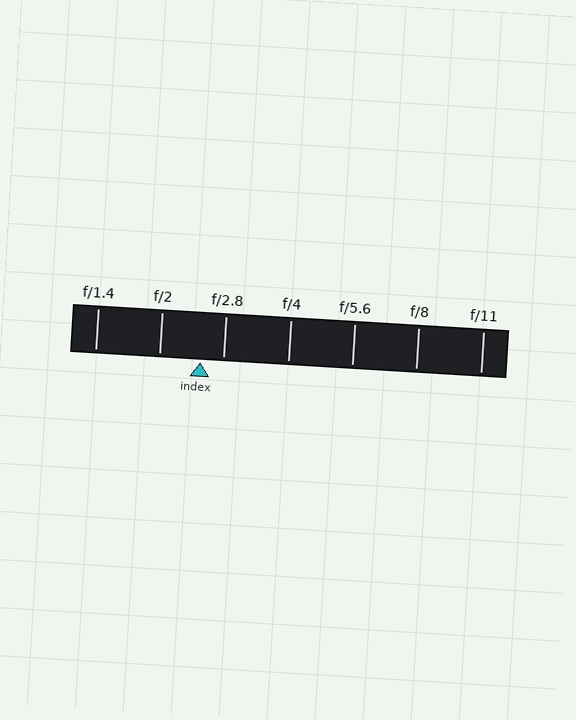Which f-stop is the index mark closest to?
The index mark is closest to f/2.8.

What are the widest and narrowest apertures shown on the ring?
The widest aperture shown is f/1.4 and the narrowest is f/11.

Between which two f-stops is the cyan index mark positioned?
The index mark is between f/2 and f/2.8.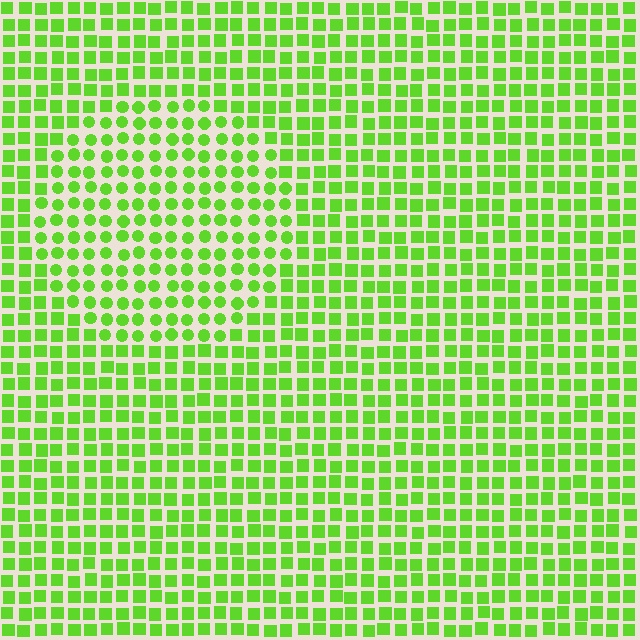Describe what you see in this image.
The image is filled with small lime elements arranged in a uniform grid. A circle-shaped region contains circles, while the surrounding area contains squares. The boundary is defined purely by the change in element shape.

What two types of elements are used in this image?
The image uses circles inside the circle region and squares outside it.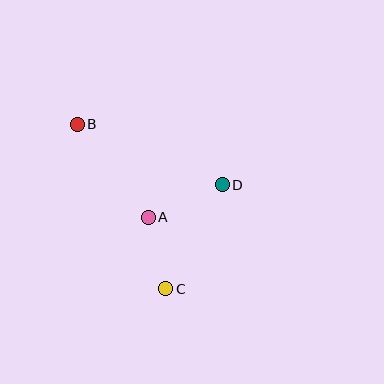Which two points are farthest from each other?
Points B and C are farthest from each other.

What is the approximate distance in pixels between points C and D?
The distance between C and D is approximately 118 pixels.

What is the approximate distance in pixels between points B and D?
The distance between B and D is approximately 157 pixels.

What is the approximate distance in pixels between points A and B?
The distance between A and B is approximately 117 pixels.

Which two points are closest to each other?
Points A and C are closest to each other.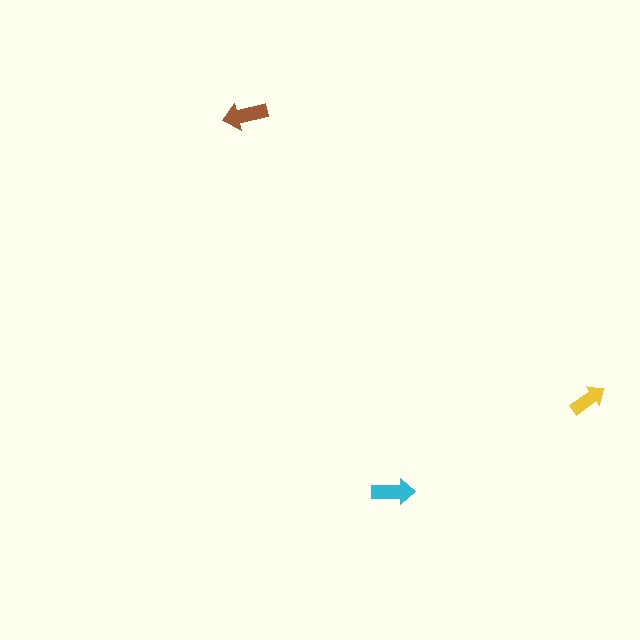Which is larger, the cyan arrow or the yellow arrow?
The cyan one.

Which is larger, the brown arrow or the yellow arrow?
The brown one.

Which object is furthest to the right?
The yellow arrow is rightmost.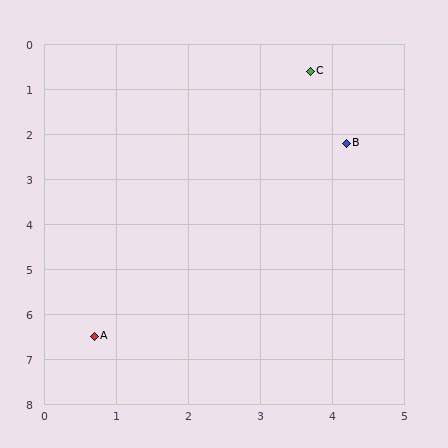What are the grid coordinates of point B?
Point B is at approximately (4.2, 2.2).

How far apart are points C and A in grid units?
Points C and A are about 6.6 grid units apart.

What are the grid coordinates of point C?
Point C is at approximately (3.7, 0.6).